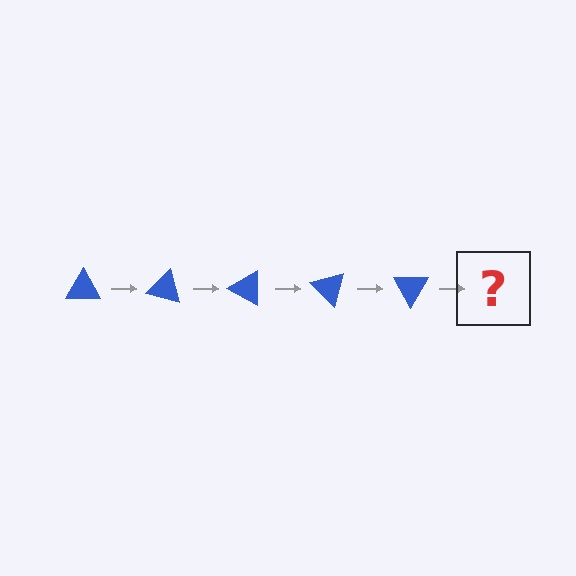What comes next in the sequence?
The next element should be a blue triangle rotated 75 degrees.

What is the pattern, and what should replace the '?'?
The pattern is that the triangle rotates 15 degrees each step. The '?' should be a blue triangle rotated 75 degrees.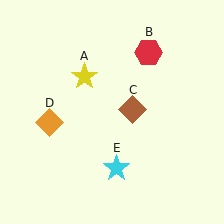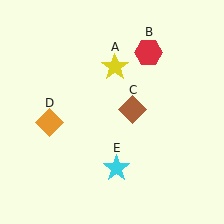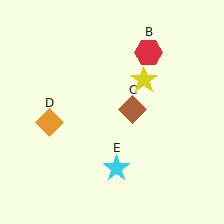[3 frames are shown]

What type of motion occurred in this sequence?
The yellow star (object A) rotated clockwise around the center of the scene.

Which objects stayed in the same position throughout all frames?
Red hexagon (object B) and brown diamond (object C) and orange diamond (object D) and cyan star (object E) remained stationary.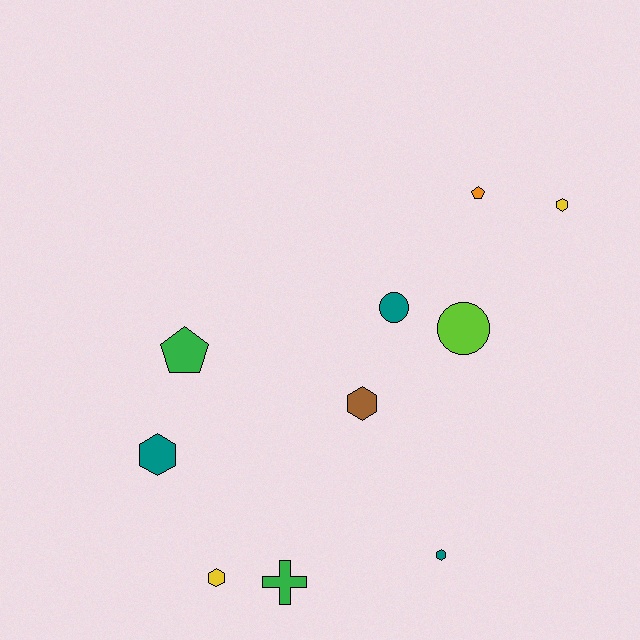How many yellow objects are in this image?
There are 2 yellow objects.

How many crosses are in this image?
There is 1 cross.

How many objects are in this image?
There are 10 objects.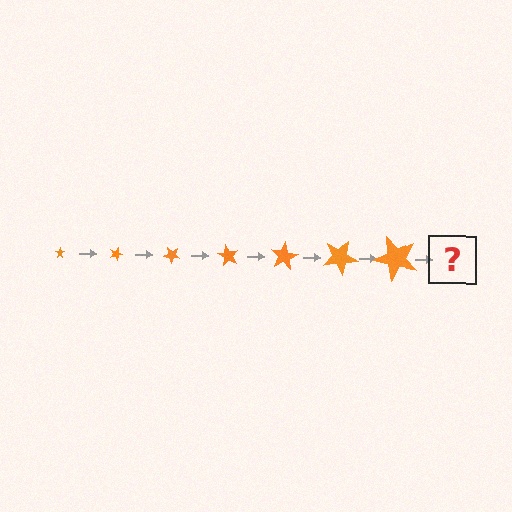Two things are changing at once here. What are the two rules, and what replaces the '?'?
The two rules are that the star grows larger each step and it rotates 20 degrees each step. The '?' should be a star, larger than the previous one and rotated 140 degrees from the start.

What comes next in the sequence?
The next element should be a star, larger than the previous one and rotated 140 degrees from the start.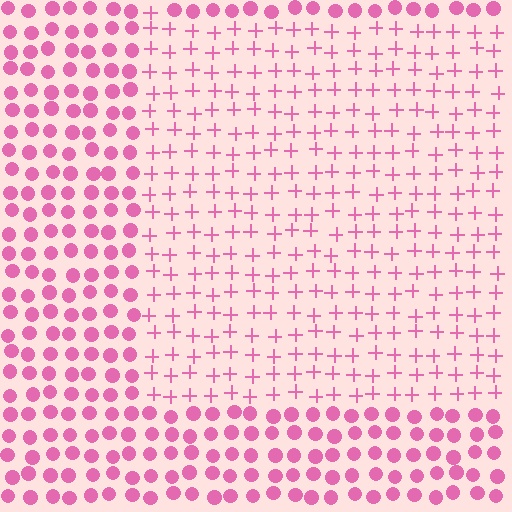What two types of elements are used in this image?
The image uses plus signs inside the rectangle region and circles outside it.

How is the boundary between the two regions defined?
The boundary is defined by a change in element shape: plus signs inside vs. circles outside. All elements share the same color and spacing.